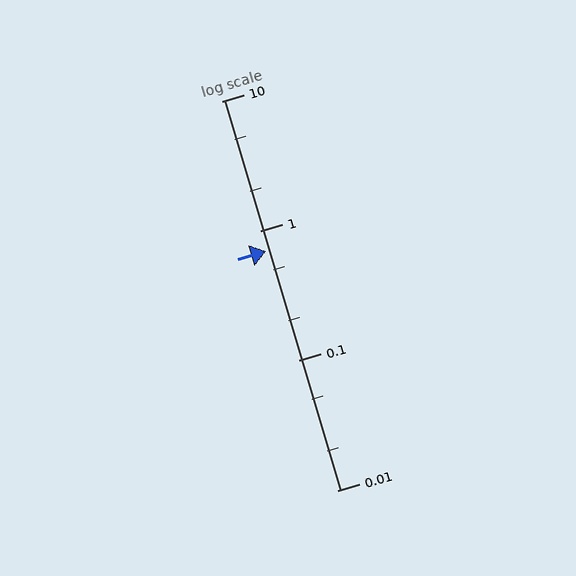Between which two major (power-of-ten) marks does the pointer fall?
The pointer is between 0.1 and 1.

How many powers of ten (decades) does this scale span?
The scale spans 3 decades, from 0.01 to 10.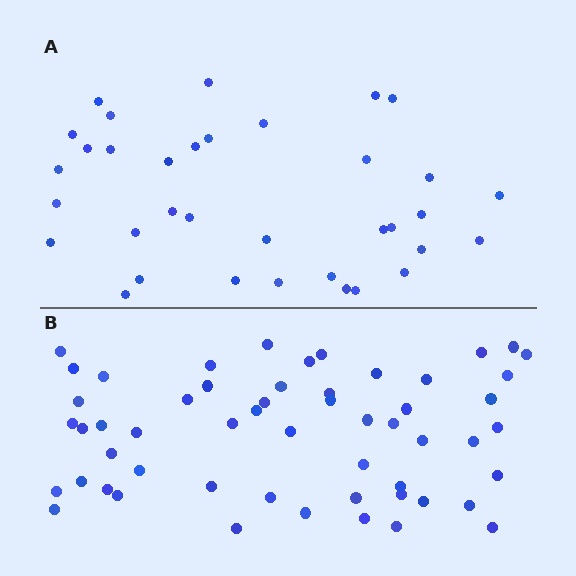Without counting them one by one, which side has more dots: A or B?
Region B (the bottom region) has more dots.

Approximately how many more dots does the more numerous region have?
Region B has approximately 20 more dots than region A.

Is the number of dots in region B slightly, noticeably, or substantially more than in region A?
Region B has substantially more. The ratio is roughly 1.6 to 1.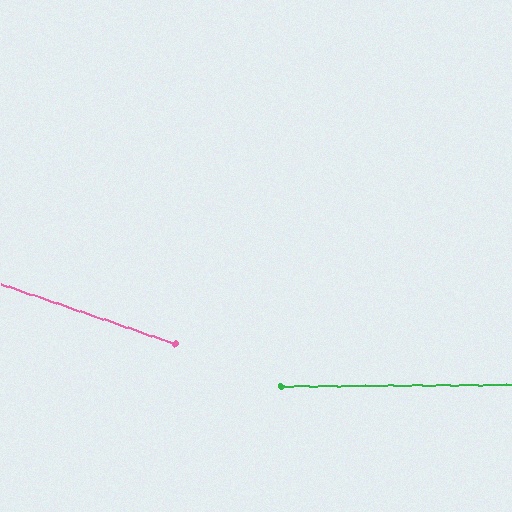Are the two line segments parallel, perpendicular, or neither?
Neither parallel nor perpendicular — they differ by about 19°.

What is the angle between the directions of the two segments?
Approximately 19 degrees.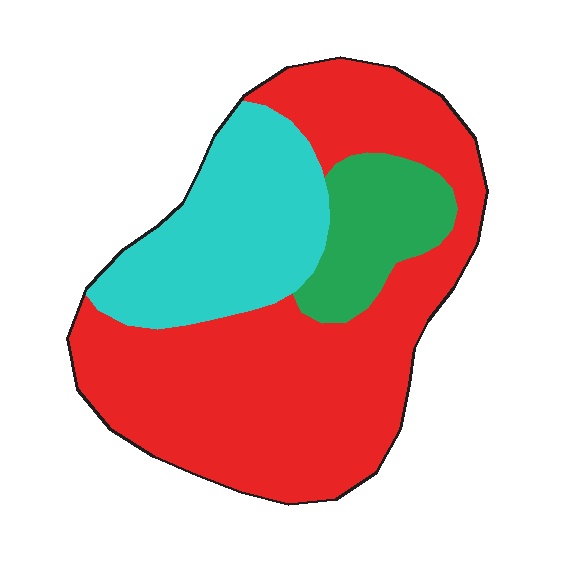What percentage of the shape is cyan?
Cyan covers roughly 25% of the shape.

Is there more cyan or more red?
Red.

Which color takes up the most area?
Red, at roughly 60%.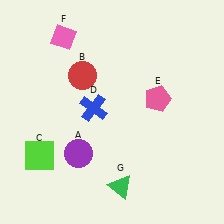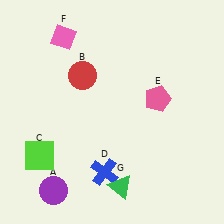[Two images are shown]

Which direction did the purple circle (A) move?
The purple circle (A) moved down.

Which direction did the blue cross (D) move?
The blue cross (D) moved down.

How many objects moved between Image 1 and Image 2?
2 objects moved between the two images.